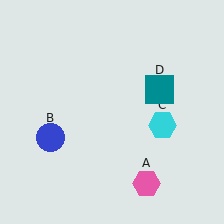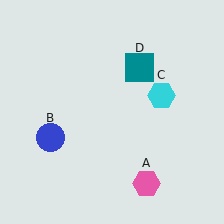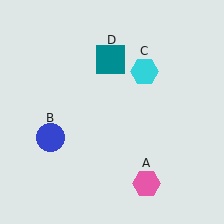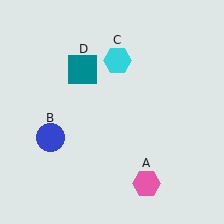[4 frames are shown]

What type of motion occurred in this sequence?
The cyan hexagon (object C), teal square (object D) rotated counterclockwise around the center of the scene.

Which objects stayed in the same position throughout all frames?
Pink hexagon (object A) and blue circle (object B) remained stationary.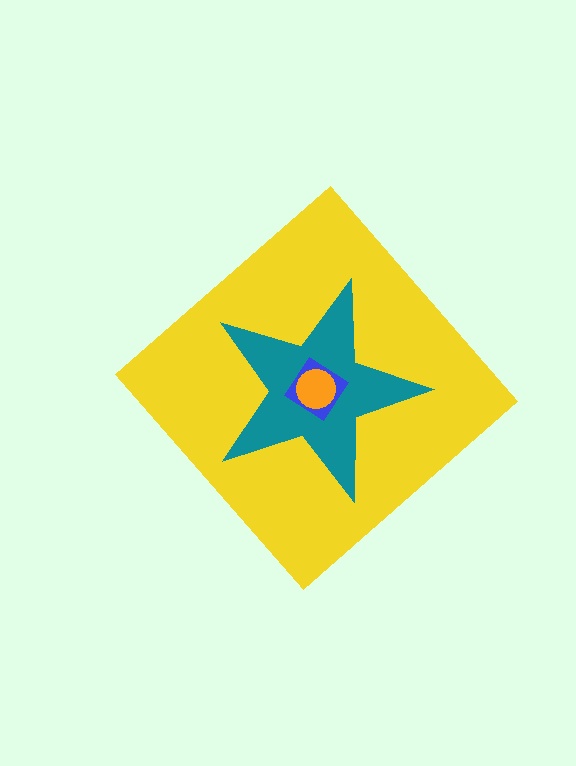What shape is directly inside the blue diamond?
The orange circle.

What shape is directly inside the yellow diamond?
The teal star.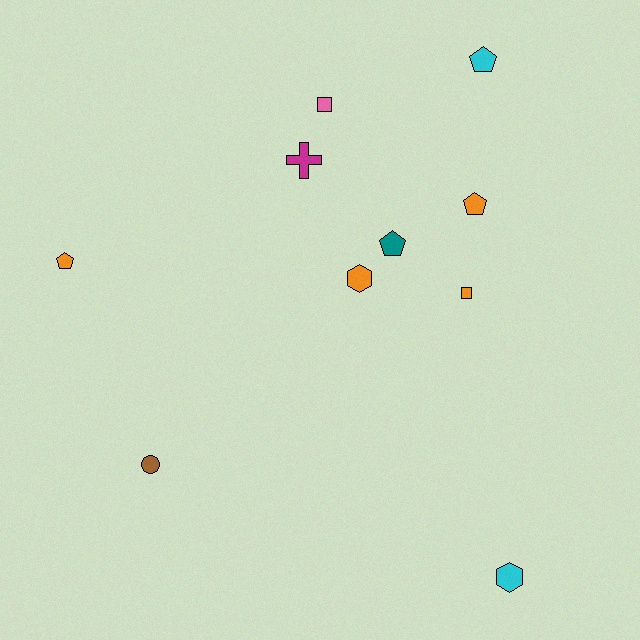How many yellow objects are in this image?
There are no yellow objects.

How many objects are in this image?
There are 10 objects.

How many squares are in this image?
There are 2 squares.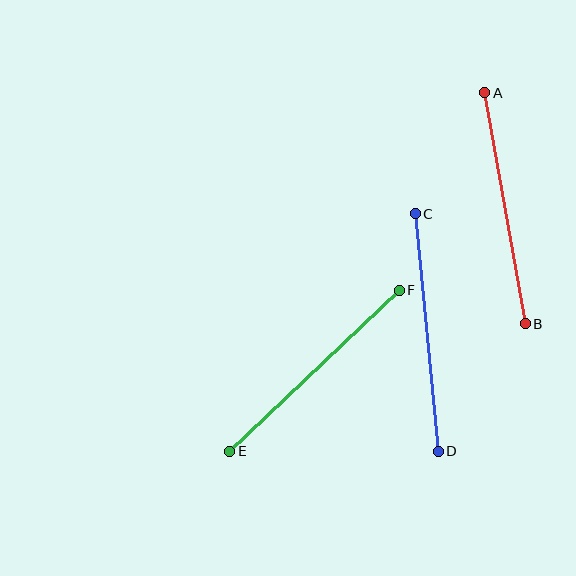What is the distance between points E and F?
The distance is approximately 234 pixels.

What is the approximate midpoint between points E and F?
The midpoint is at approximately (314, 371) pixels.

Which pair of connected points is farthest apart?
Points C and D are farthest apart.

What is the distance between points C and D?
The distance is approximately 238 pixels.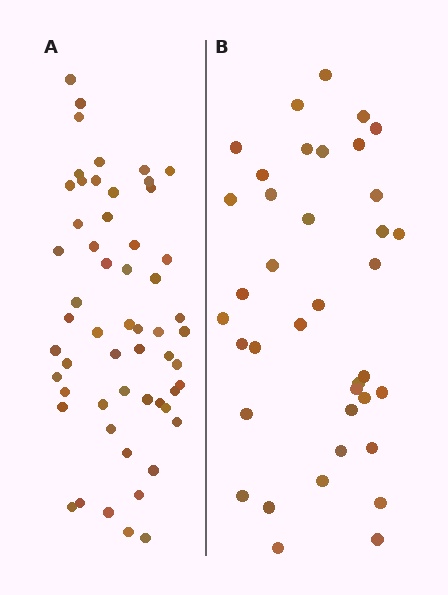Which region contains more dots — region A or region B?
Region A (the left region) has more dots.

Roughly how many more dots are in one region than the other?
Region A has approximately 20 more dots than region B.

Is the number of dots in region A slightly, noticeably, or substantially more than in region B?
Region A has substantially more. The ratio is roughly 1.5 to 1.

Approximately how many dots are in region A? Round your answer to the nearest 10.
About 60 dots. (The exact count is 56, which rounds to 60.)